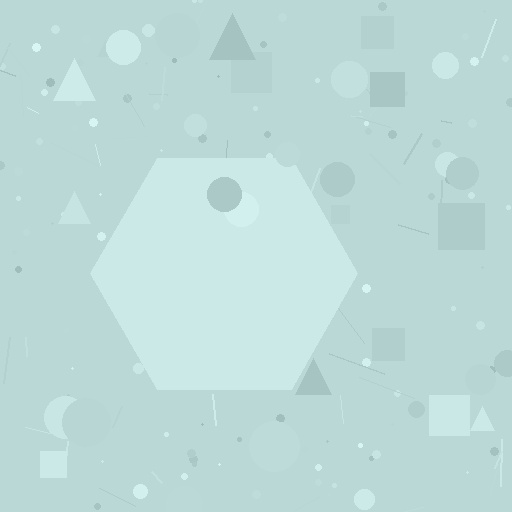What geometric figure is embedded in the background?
A hexagon is embedded in the background.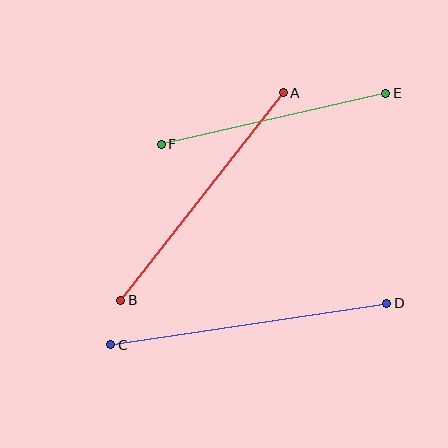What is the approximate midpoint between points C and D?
The midpoint is at approximately (249, 324) pixels.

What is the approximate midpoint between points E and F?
The midpoint is at approximately (273, 119) pixels.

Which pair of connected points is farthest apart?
Points C and D are farthest apart.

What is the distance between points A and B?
The distance is approximately 264 pixels.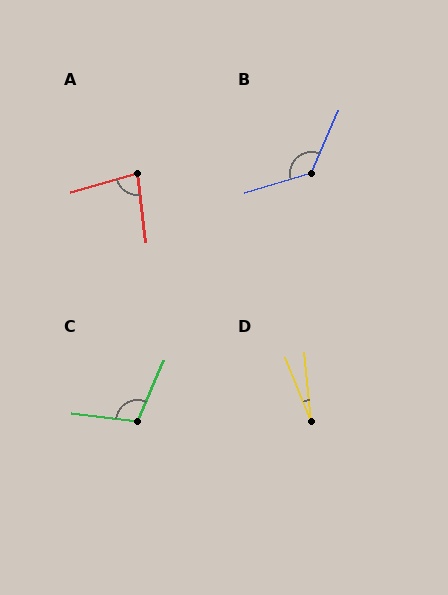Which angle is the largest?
B, at approximately 130 degrees.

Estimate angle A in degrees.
Approximately 81 degrees.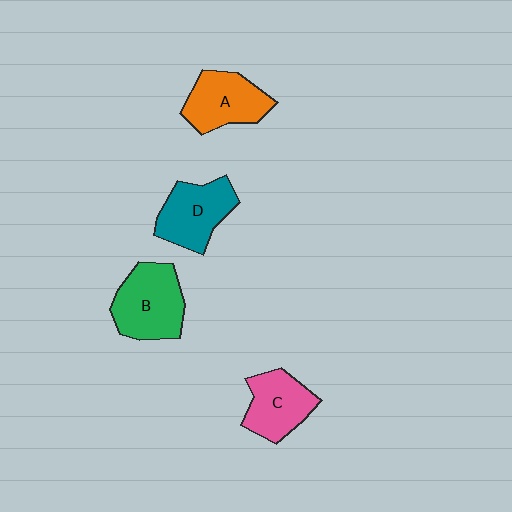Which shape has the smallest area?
Shape C (pink).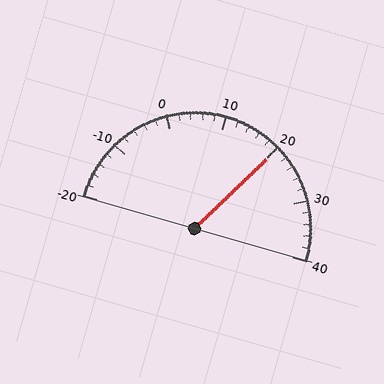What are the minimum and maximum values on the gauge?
The gauge ranges from -20 to 40.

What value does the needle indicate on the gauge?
The needle indicates approximately 20.